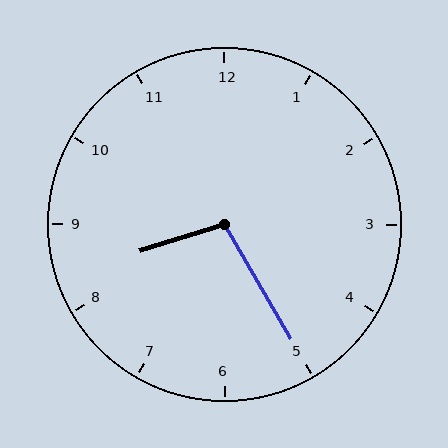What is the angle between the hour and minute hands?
Approximately 102 degrees.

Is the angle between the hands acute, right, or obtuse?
It is obtuse.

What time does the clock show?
8:25.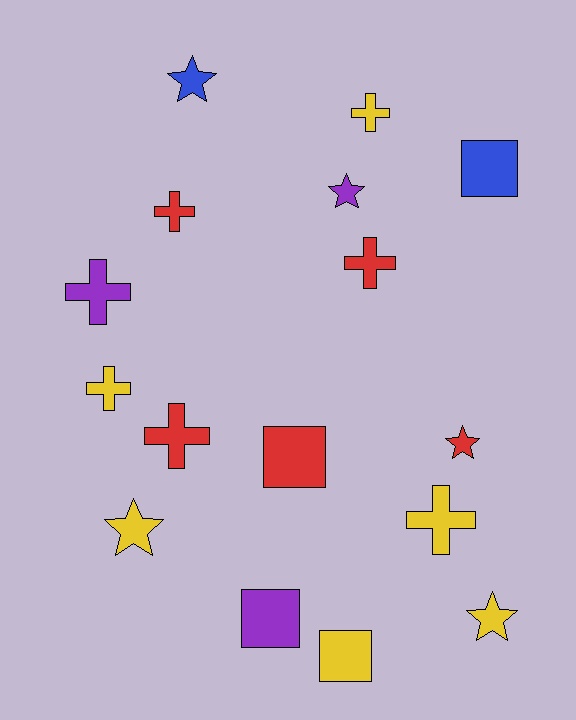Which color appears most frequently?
Yellow, with 6 objects.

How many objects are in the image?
There are 16 objects.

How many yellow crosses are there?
There are 3 yellow crosses.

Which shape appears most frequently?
Cross, with 7 objects.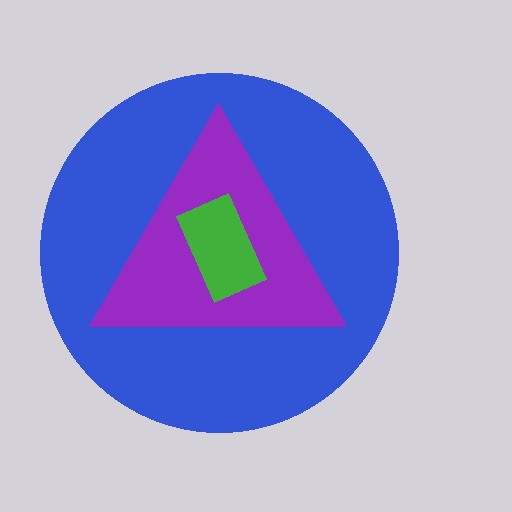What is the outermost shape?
The blue circle.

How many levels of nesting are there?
3.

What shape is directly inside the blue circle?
The purple triangle.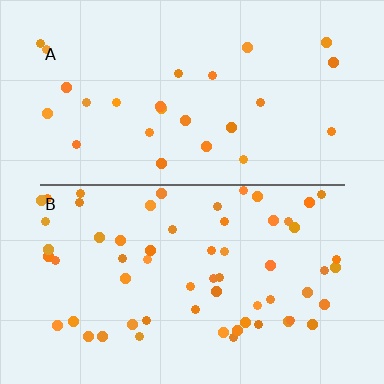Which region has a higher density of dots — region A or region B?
B (the bottom).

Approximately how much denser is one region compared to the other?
Approximately 2.3× — region B over region A.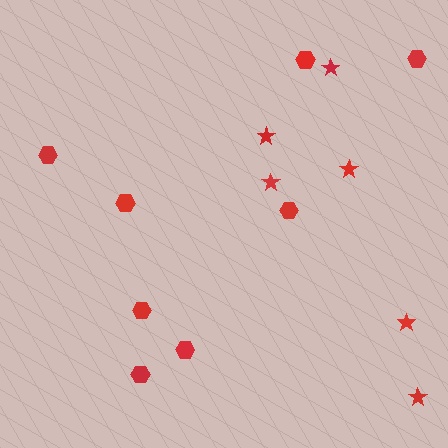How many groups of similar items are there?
There are 2 groups: one group of hexagons (8) and one group of stars (6).